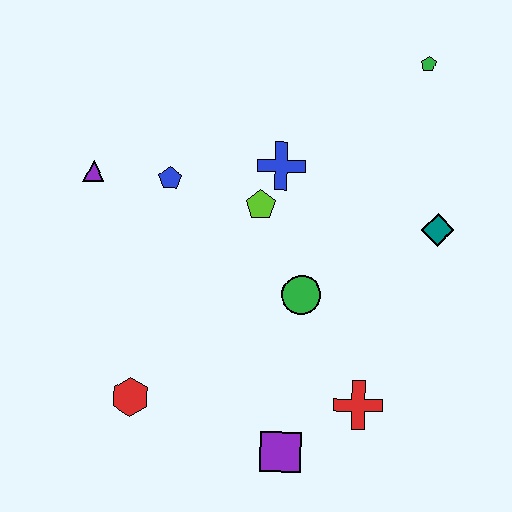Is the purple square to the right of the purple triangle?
Yes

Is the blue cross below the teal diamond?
No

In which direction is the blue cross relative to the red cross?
The blue cross is above the red cross.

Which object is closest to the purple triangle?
The blue pentagon is closest to the purple triangle.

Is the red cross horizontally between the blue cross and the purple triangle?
No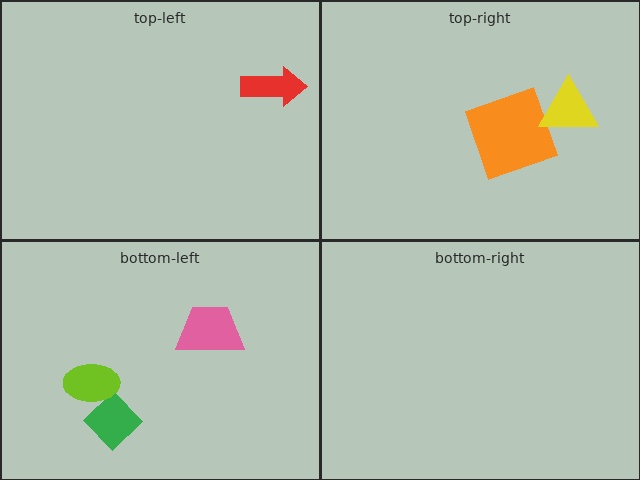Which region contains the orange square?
The top-right region.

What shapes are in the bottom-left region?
The green diamond, the pink trapezoid, the lime ellipse.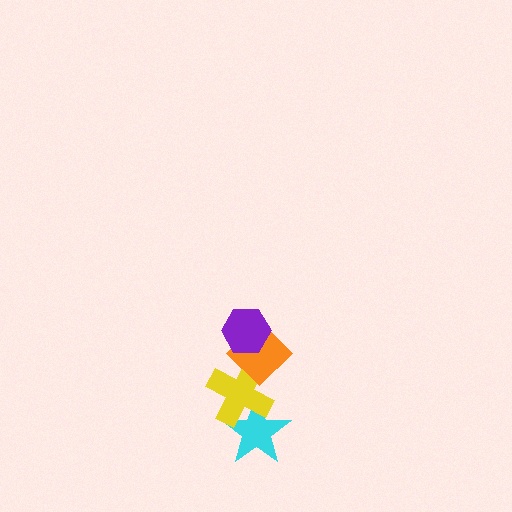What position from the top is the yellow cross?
The yellow cross is 3rd from the top.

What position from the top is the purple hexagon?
The purple hexagon is 1st from the top.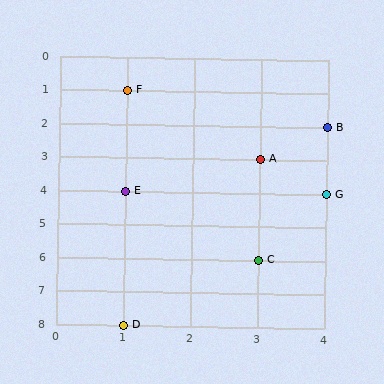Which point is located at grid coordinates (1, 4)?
Point E is at (1, 4).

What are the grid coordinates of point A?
Point A is at grid coordinates (3, 3).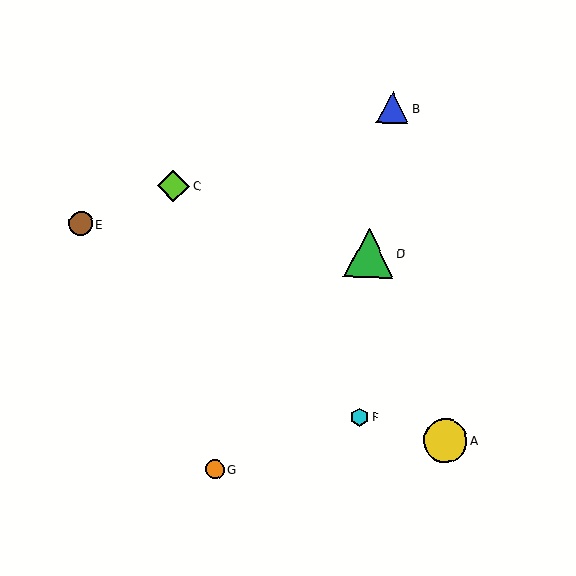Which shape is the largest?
The green triangle (labeled D) is the largest.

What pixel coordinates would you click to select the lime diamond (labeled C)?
Click at (173, 186) to select the lime diamond C.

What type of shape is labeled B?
Shape B is a blue triangle.